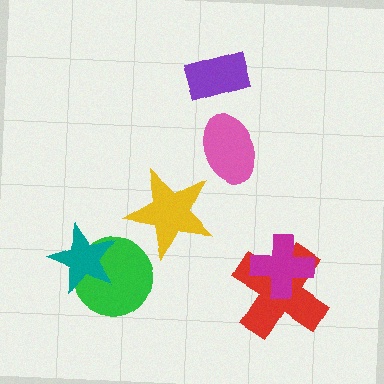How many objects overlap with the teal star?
1 object overlaps with the teal star.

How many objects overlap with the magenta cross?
1 object overlaps with the magenta cross.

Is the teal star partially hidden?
No, no other shape covers it.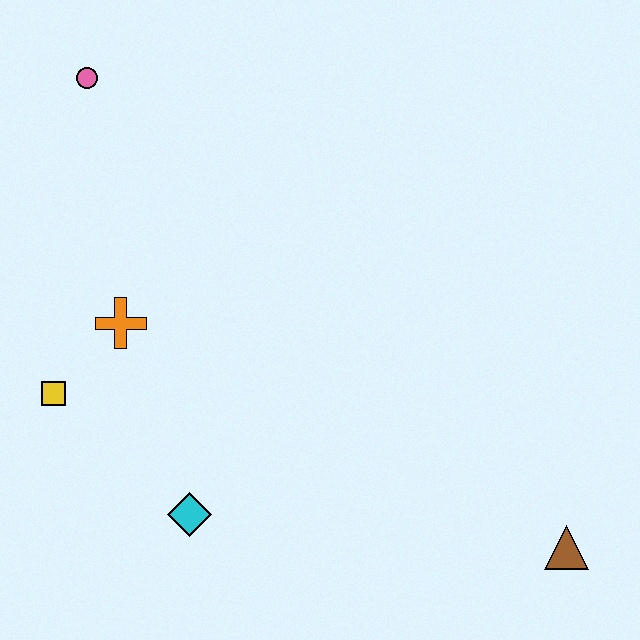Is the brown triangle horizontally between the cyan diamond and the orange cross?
No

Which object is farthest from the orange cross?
The brown triangle is farthest from the orange cross.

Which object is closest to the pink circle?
The orange cross is closest to the pink circle.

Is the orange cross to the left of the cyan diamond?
Yes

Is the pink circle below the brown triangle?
No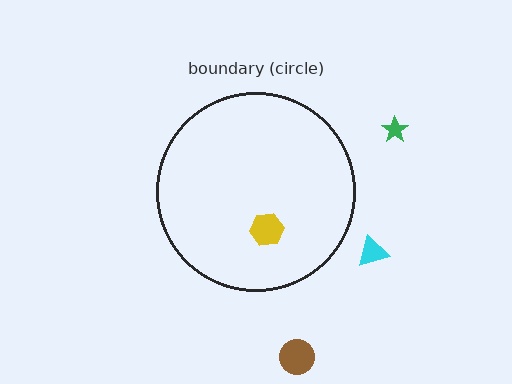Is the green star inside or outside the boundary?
Outside.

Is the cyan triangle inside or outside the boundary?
Outside.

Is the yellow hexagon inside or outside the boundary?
Inside.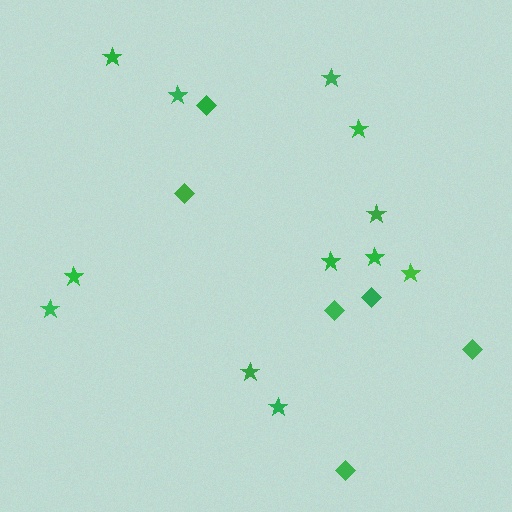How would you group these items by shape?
There are 2 groups: one group of stars (12) and one group of diamonds (6).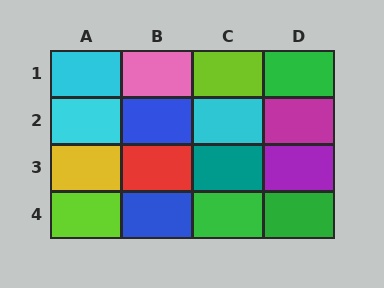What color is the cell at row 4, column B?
Blue.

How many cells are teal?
1 cell is teal.